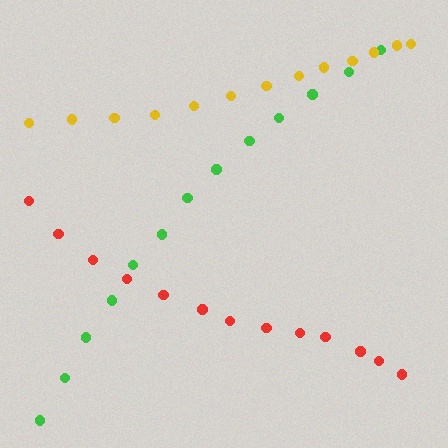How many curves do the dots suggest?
There are 3 distinct paths.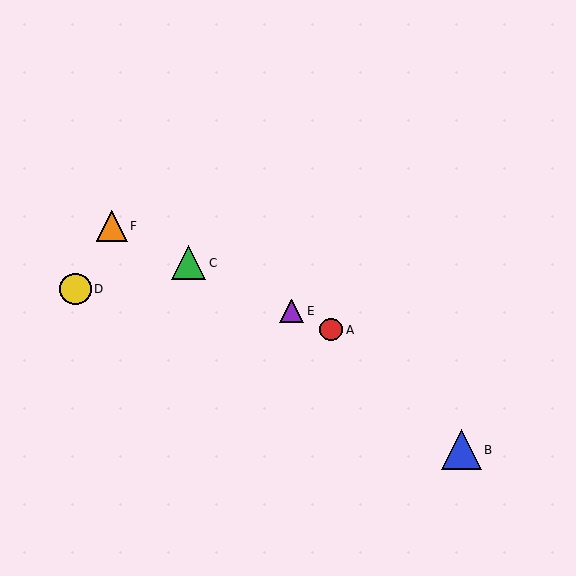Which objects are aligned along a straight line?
Objects A, C, E, F are aligned along a straight line.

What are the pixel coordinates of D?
Object D is at (75, 289).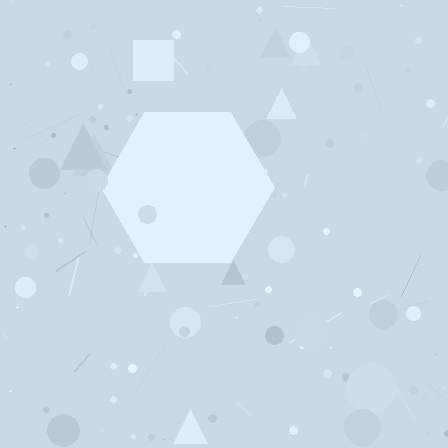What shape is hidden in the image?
A hexagon is hidden in the image.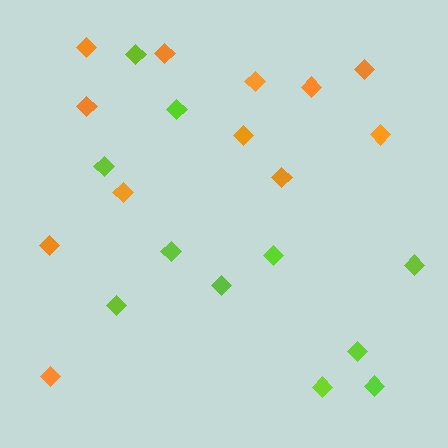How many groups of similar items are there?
There are 2 groups: one group of orange diamonds (12) and one group of lime diamonds (11).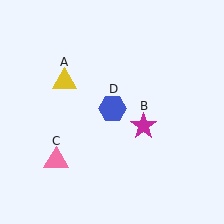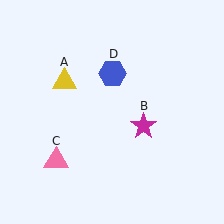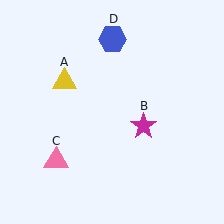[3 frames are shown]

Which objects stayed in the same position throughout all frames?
Yellow triangle (object A) and magenta star (object B) and pink triangle (object C) remained stationary.